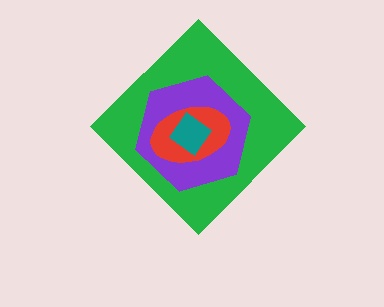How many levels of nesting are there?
4.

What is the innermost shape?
The teal diamond.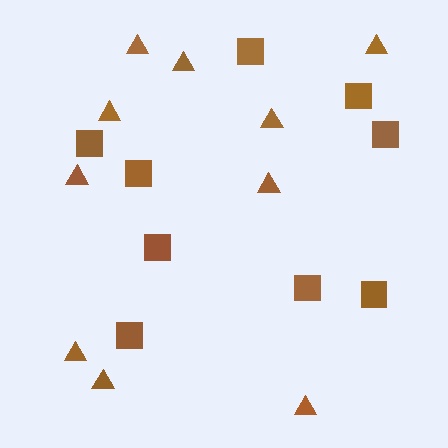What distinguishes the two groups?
There are 2 groups: one group of squares (9) and one group of triangles (10).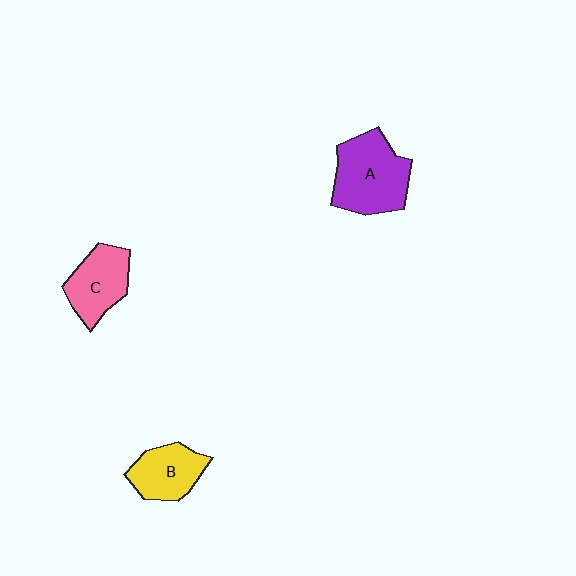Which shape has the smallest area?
Shape B (yellow).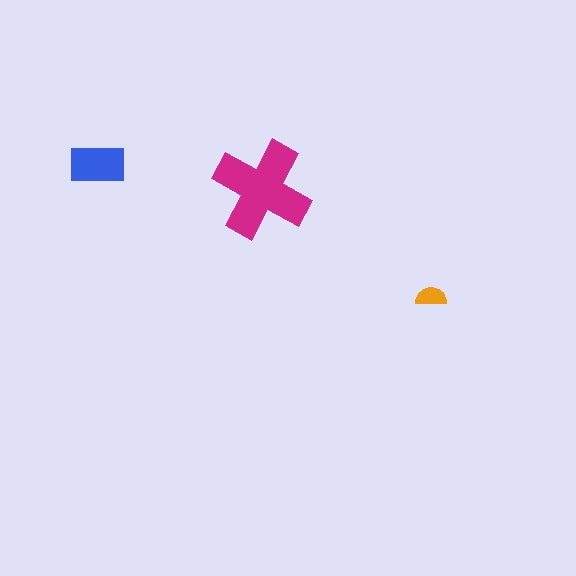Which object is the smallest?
The orange semicircle.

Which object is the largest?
The magenta cross.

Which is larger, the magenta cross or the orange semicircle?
The magenta cross.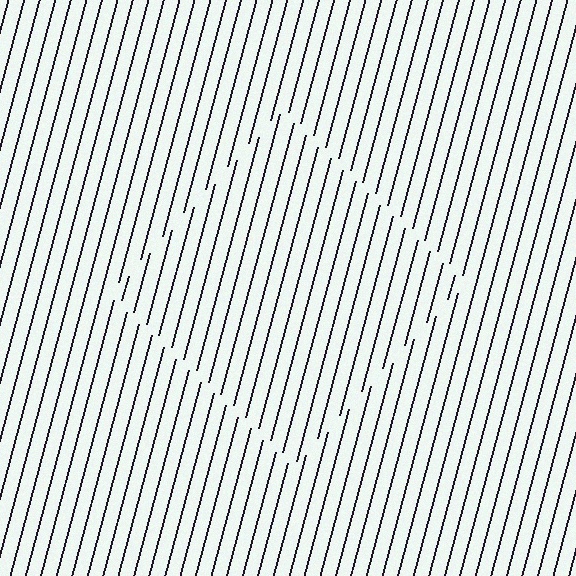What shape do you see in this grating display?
An illusory square. The interior of the shape contains the same grating, shifted by half a period — the contour is defined by the phase discontinuity where line-ends from the inner and outer gratings abut.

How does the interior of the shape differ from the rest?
The interior of the shape contains the same grating, shifted by half a period — the contour is defined by the phase discontinuity where line-ends from the inner and outer gratings abut.